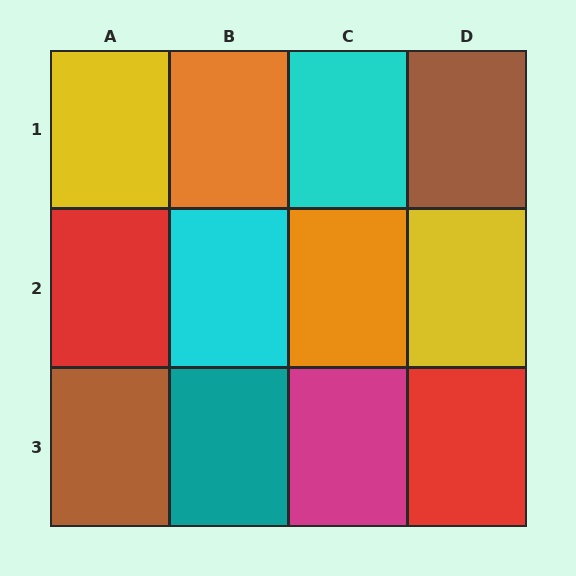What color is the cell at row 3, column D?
Red.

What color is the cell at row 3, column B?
Teal.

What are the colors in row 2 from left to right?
Red, cyan, orange, yellow.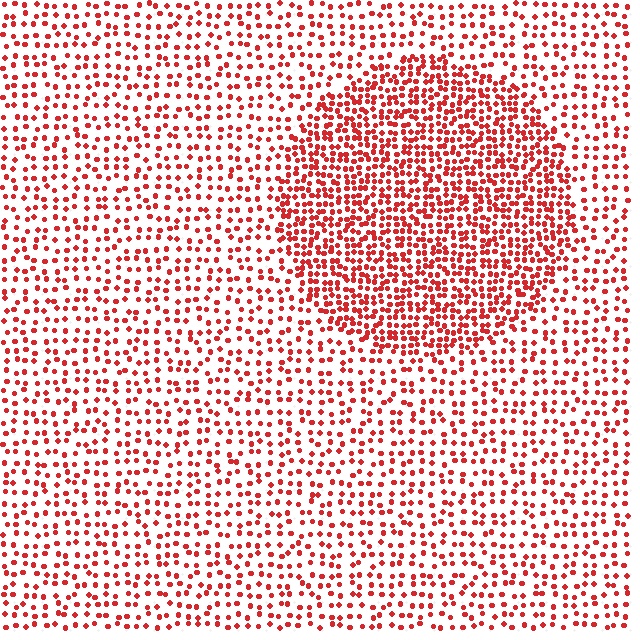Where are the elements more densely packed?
The elements are more densely packed inside the circle boundary.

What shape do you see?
I see a circle.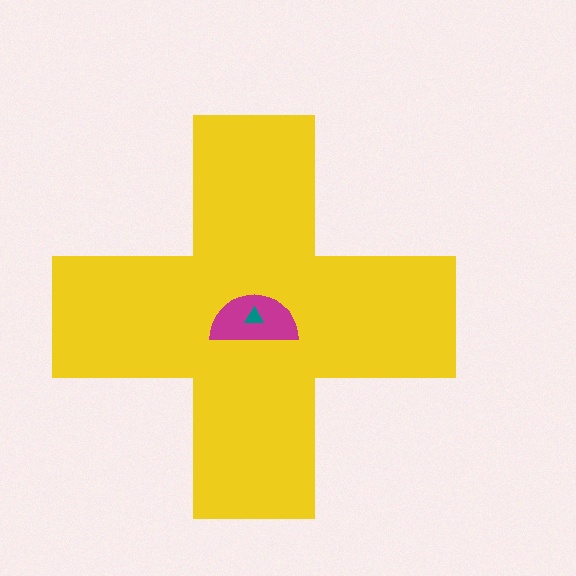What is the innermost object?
The teal triangle.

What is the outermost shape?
The yellow cross.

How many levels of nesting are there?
3.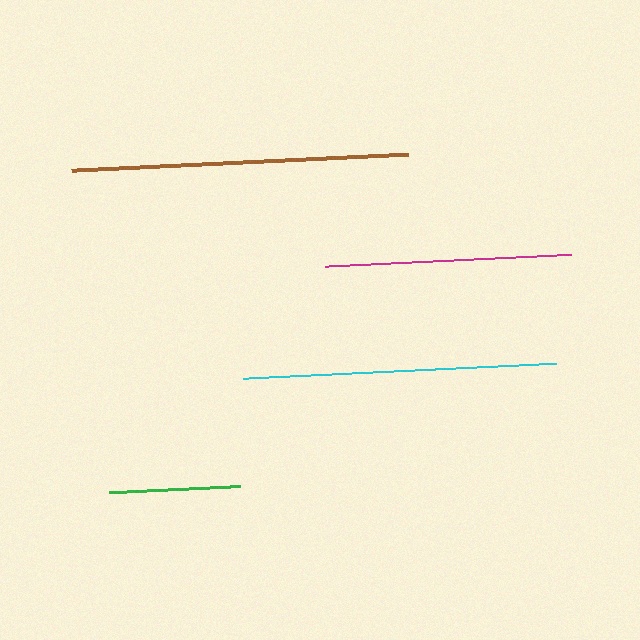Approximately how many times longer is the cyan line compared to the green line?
The cyan line is approximately 2.4 times the length of the green line.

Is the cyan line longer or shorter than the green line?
The cyan line is longer than the green line.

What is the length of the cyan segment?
The cyan segment is approximately 315 pixels long.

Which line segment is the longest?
The brown line is the longest at approximately 337 pixels.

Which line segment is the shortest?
The green line is the shortest at approximately 131 pixels.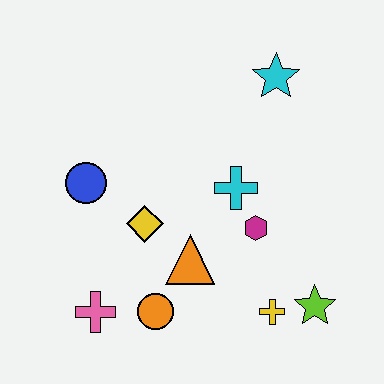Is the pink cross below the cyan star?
Yes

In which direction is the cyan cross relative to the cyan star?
The cyan cross is below the cyan star.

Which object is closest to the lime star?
The yellow cross is closest to the lime star.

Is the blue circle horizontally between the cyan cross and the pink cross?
No